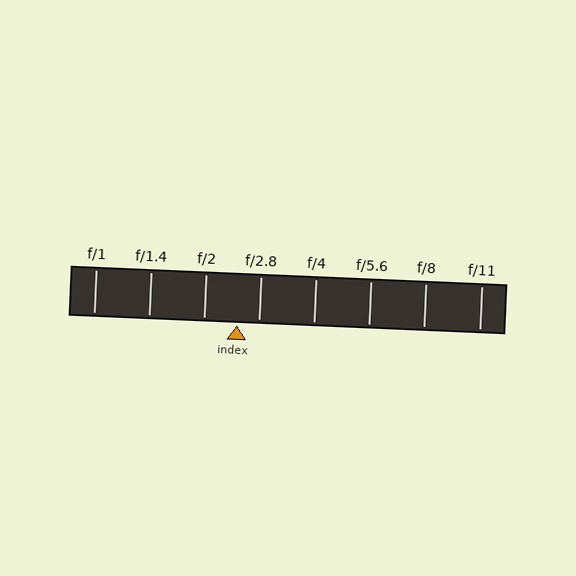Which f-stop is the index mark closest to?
The index mark is closest to f/2.8.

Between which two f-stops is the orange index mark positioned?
The index mark is between f/2 and f/2.8.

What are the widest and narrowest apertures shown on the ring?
The widest aperture shown is f/1 and the narrowest is f/11.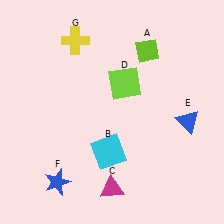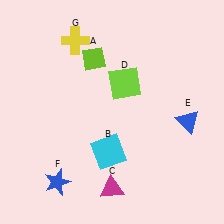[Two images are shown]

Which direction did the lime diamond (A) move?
The lime diamond (A) moved left.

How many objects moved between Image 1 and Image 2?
1 object moved between the two images.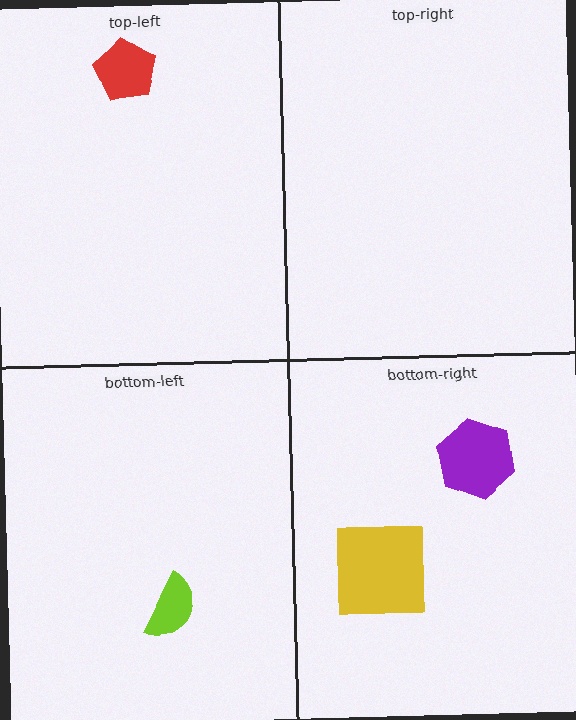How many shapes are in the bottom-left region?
1.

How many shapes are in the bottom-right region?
2.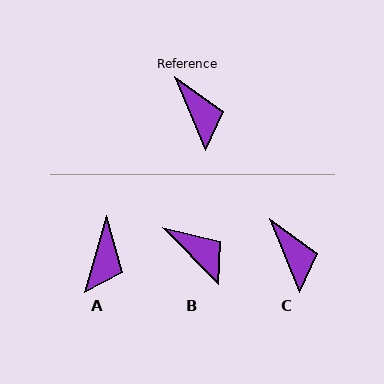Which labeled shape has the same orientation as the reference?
C.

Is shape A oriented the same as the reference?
No, it is off by about 38 degrees.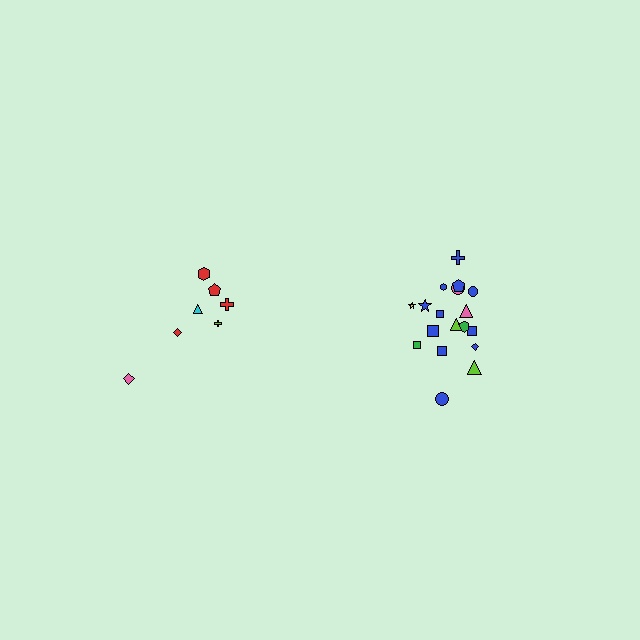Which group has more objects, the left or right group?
The right group.